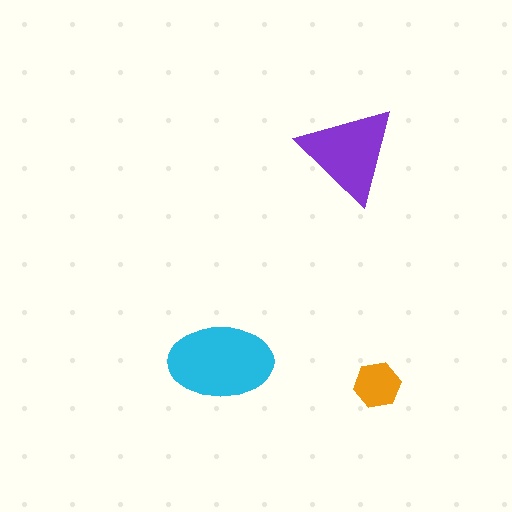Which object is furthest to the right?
The orange hexagon is rightmost.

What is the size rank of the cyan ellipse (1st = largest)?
1st.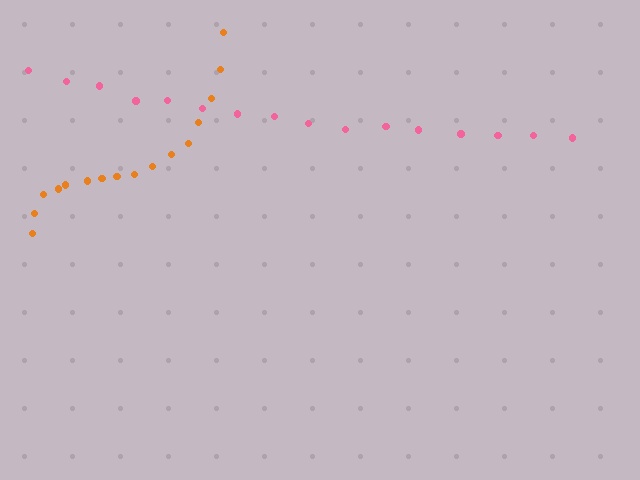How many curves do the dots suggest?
There are 2 distinct paths.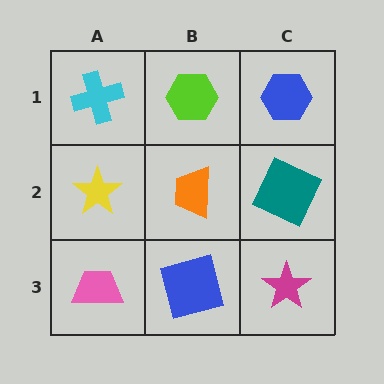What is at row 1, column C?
A blue hexagon.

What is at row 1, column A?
A cyan cross.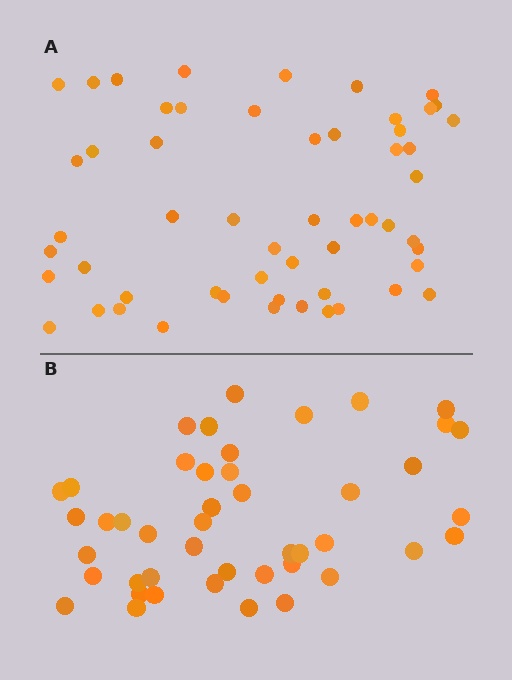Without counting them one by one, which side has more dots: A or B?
Region A (the top region) has more dots.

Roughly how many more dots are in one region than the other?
Region A has roughly 10 or so more dots than region B.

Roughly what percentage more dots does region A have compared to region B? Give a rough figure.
About 20% more.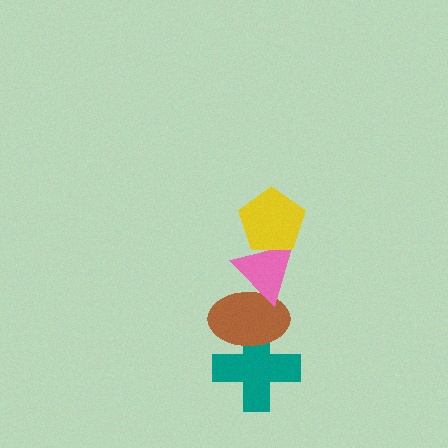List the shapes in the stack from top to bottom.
From top to bottom: the yellow pentagon, the pink triangle, the brown ellipse, the teal cross.